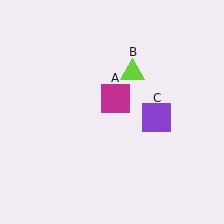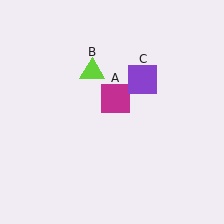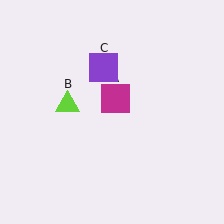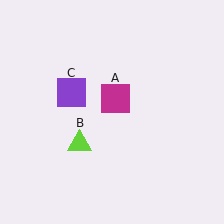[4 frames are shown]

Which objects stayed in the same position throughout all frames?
Magenta square (object A) remained stationary.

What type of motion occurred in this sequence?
The lime triangle (object B), purple square (object C) rotated counterclockwise around the center of the scene.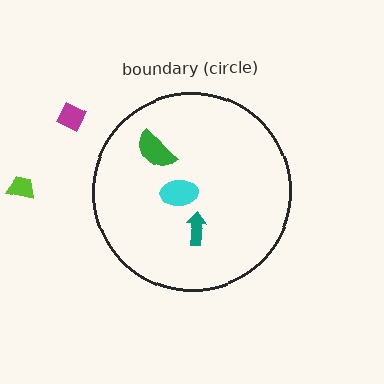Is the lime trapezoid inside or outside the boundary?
Outside.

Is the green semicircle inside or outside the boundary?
Inside.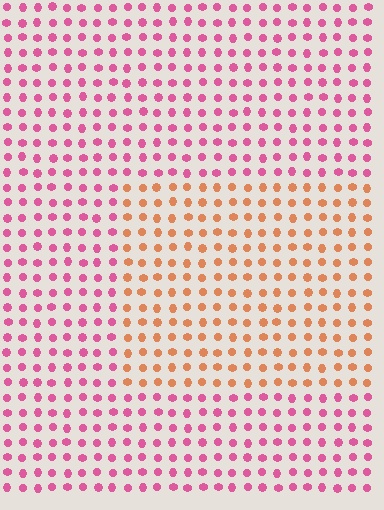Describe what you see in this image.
The image is filled with small pink elements in a uniform arrangement. A rectangle-shaped region is visible where the elements are tinted to a slightly different hue, forming a subtle color boundary.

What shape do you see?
I see a rectangle.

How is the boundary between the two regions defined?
The boundary is defined purely by a slight shift in hue (about 52 degrees). Spacing, size, and orientation are identical on both sides.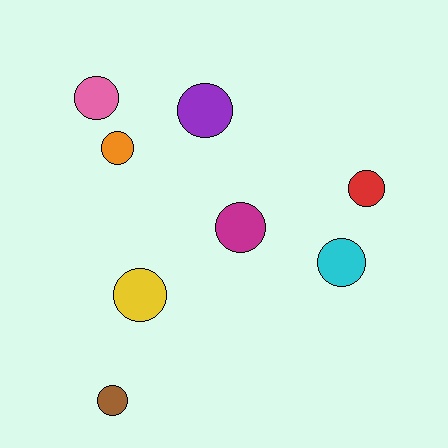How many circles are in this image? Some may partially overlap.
There are 8 circles.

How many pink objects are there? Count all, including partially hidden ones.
There is 1 pink object.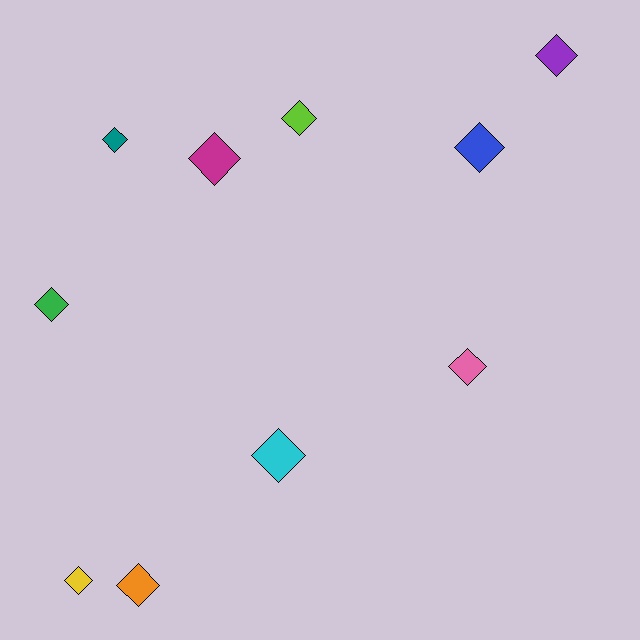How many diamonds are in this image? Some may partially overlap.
There are 10 diamonds.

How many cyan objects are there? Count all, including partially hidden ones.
There is 1 cyan object.